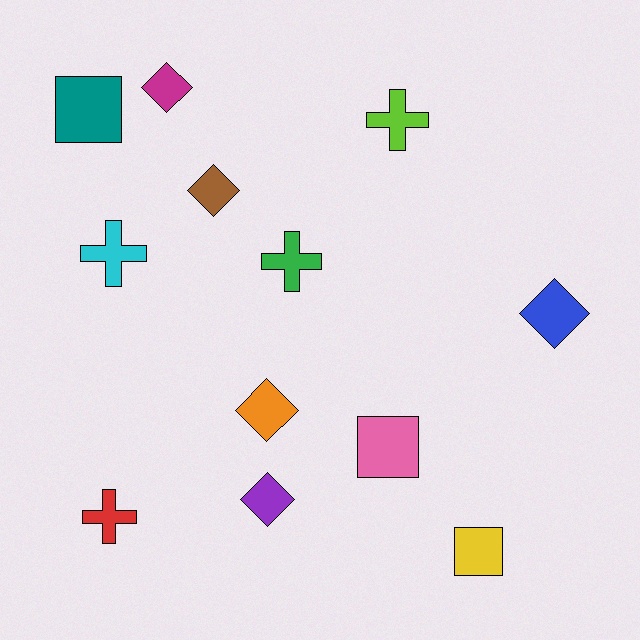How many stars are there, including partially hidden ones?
There are no stars.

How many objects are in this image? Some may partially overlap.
There are 12 objects.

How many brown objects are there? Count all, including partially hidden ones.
There is 1 brown object.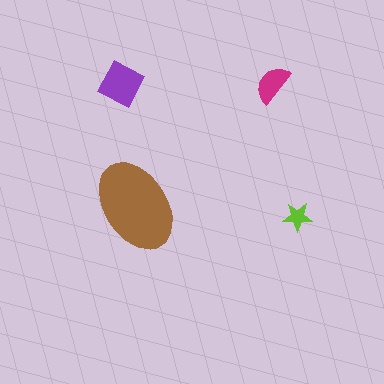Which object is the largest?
The brown ellipse.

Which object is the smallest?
The lime star.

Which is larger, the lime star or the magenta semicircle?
The magenta semicircle.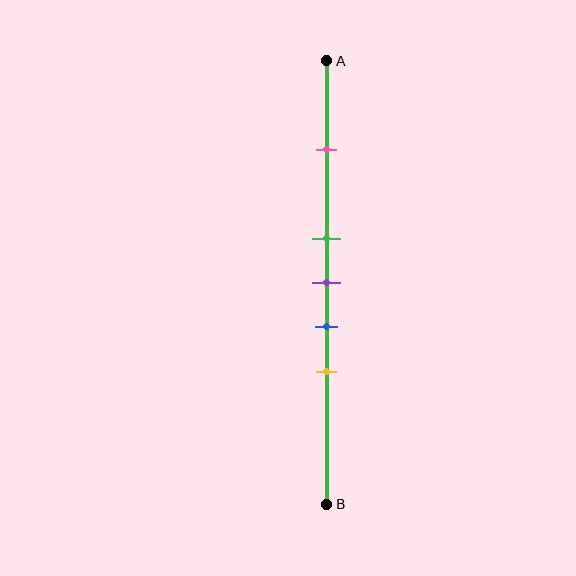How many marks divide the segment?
There are 5 marks dividing the segment.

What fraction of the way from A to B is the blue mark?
The blue mark is approximately 60% (0.6) of the way from A to B.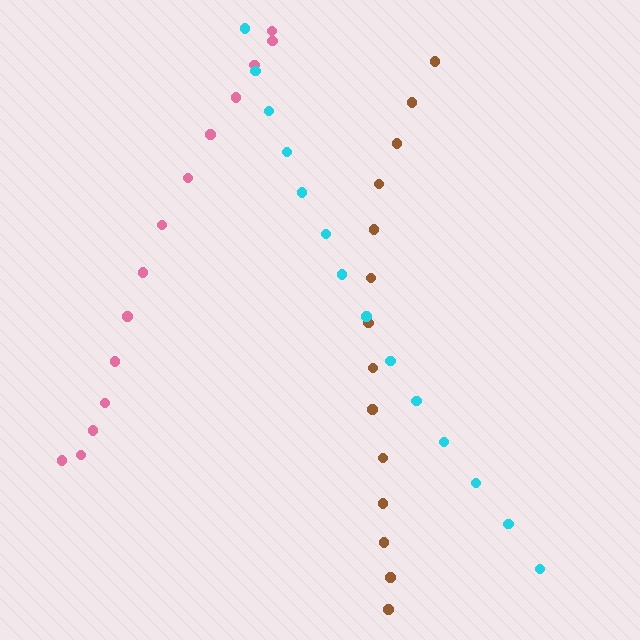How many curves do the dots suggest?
There are 3 distinct paths.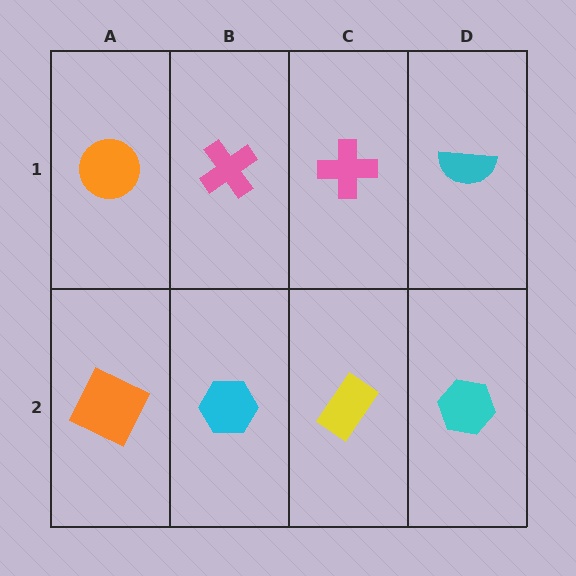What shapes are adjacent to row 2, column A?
An orange circle (row 1, column A), a cyan hexagon (row 2, column B).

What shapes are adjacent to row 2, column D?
A cyan semicircle (row 1, column D), a yellow rectangle (row 2, column C).